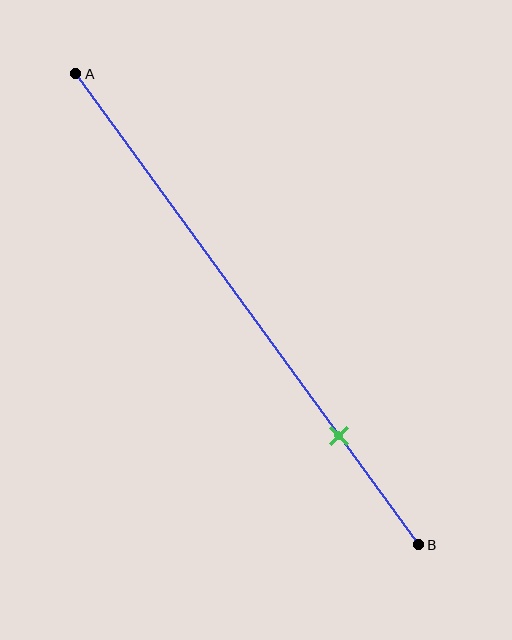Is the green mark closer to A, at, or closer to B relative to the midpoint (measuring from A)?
The green mark is closer to point B than the midpoint of segment AB.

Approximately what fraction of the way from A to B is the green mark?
The green mark is approximately 75% of the way from A to B.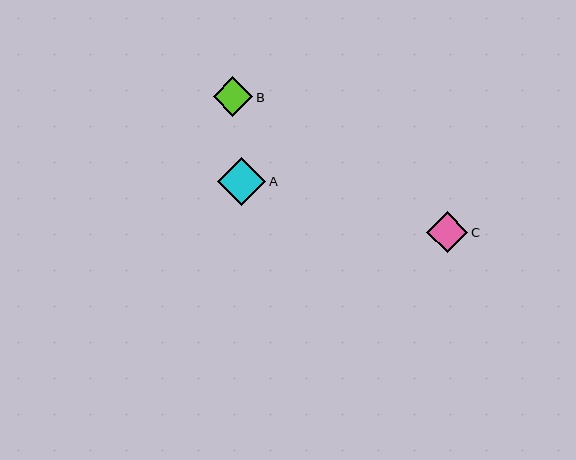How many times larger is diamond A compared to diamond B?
Diamond A is approximately 1.2 times the size of diamond B.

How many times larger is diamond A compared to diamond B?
Diamond A is approximately 1.2 times the size of diamond B.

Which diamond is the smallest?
Diamond B is the smallest with a size of approximately 39 pixels.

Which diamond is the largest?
Diamond A is the largest with a size of approximately 48 pixels.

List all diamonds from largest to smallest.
From largest to smallest: A, C, B.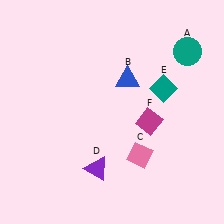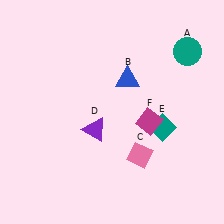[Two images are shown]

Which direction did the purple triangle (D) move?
The purple triangle (D) moved up.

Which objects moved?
The objects that moved are: the purple triangle (D), the teal diamond (E).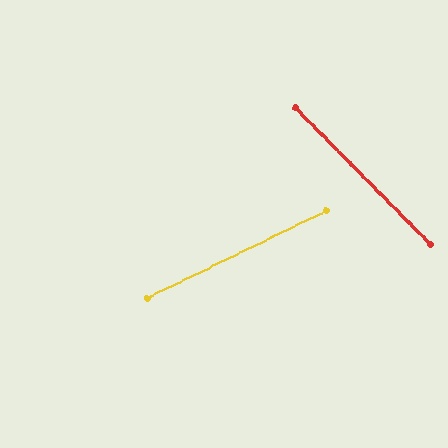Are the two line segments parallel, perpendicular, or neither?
Neither parallel nor perpendicular — they differ by about 71°.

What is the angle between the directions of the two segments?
Approximately 71 degrees.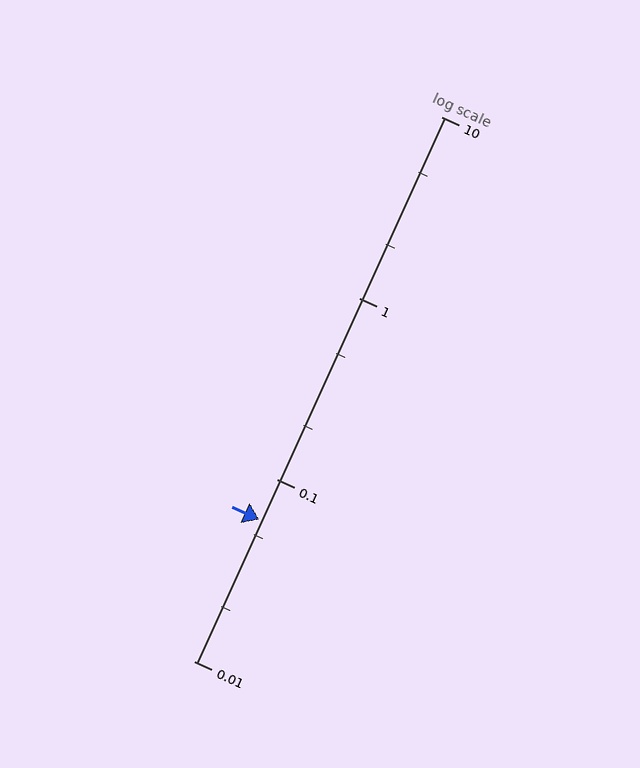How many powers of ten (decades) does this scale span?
The scale spans 3 decades, from 0.01 to 10.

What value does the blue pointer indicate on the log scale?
The pointer indicates approximately 0.06.